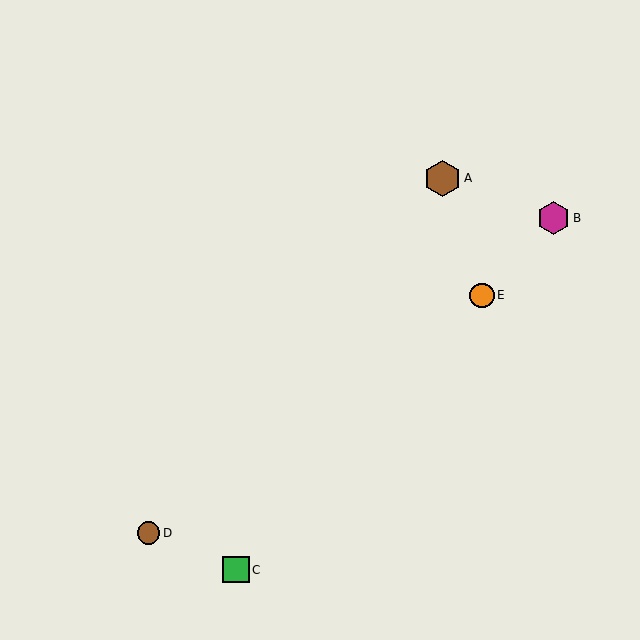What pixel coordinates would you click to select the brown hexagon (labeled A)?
Click at (442, 178) to select the brown hexagon A.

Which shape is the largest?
The brown hexagon (labeled A) is the largest.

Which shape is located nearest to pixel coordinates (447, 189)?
The brown hexagon (labeled A) at (442, 178) is nearest to that location.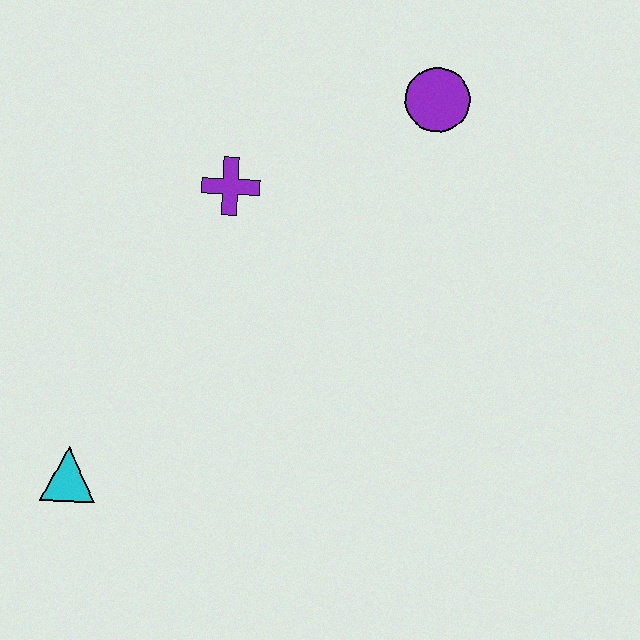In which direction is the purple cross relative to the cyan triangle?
The purple cross is above the cyan triangle.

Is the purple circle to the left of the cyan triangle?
No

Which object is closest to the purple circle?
The purple cross is closest to the purple circle.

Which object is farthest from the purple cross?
The cyan triangle is farthest from the purple cross.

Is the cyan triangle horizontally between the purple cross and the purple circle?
No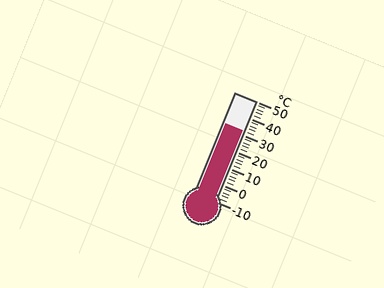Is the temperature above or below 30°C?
The temperature is above 30°C.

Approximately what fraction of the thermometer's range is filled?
The thermometer is filled to approximately 70% of its range.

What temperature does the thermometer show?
The thermometer shows approximately 32°C.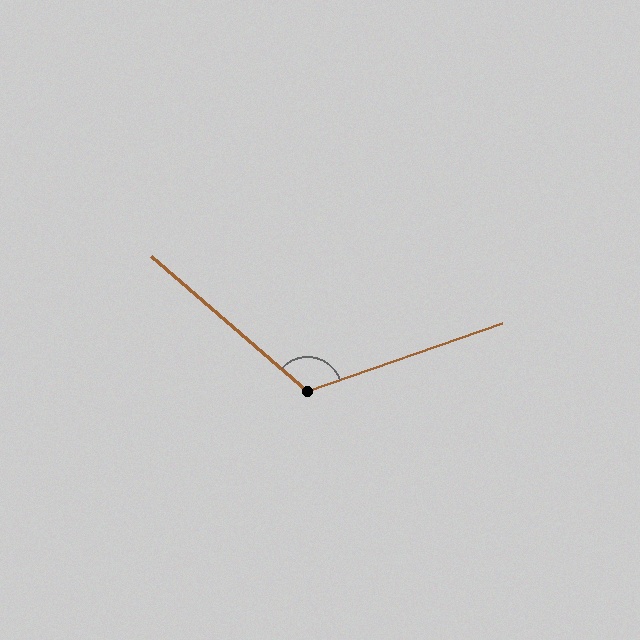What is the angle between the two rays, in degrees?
Approximately 120 degrees.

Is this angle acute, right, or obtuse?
It is obtuse.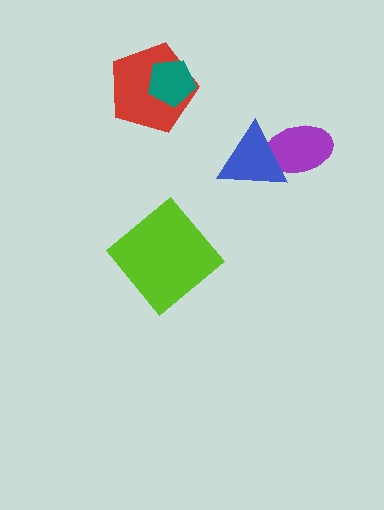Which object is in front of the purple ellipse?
The blue triangle is in front of the purple ellipse.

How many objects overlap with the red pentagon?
1 object overlaps with the red pentagon.